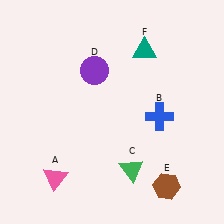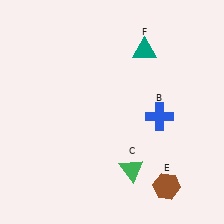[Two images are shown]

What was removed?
The purple circle (D), the pink triangle (A) were removed in Image 2.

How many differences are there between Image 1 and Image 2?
There are 2 differences between the two images.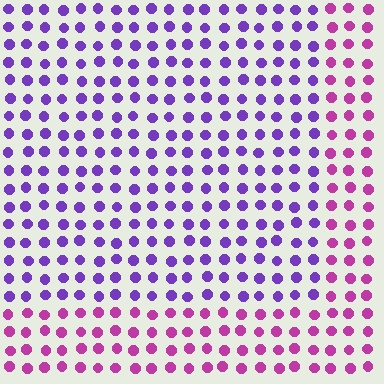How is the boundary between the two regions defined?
The boundary is defined purely by a slight shift in hue (about 44 degrees). Spacing, size, and orientation are identical on both sides.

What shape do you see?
I see a rectangle.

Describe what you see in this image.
The image is filled with small magenta elements in a uniform arrangement. A rectangle-shaped region is visible where the elements are tinted to a slightly different hue, forming a subtle color boundary.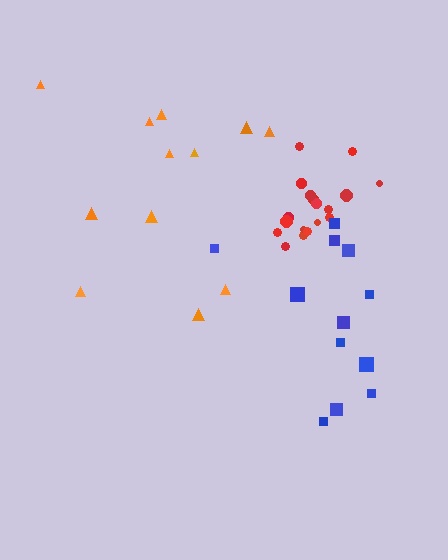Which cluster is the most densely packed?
Red.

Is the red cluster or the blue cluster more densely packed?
Red.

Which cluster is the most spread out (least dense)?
Orange.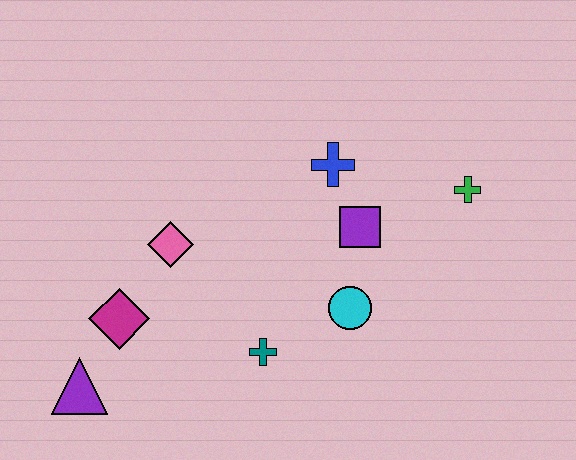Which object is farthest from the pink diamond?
The green cross is farthest from the pink diamond.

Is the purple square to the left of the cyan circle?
No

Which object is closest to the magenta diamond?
The purple triangle is closest to the magenta diamond.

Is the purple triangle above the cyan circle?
No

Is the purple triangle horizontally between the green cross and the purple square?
No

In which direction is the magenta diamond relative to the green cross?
The magenta diamond is to the left of the green cross.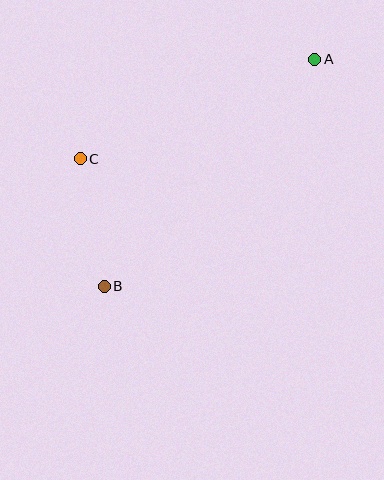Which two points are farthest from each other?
Points A and B are farthest from each other.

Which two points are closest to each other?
Points B and C are closest to each other.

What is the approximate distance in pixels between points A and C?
The distance between A and C is approximately 255 pixels.